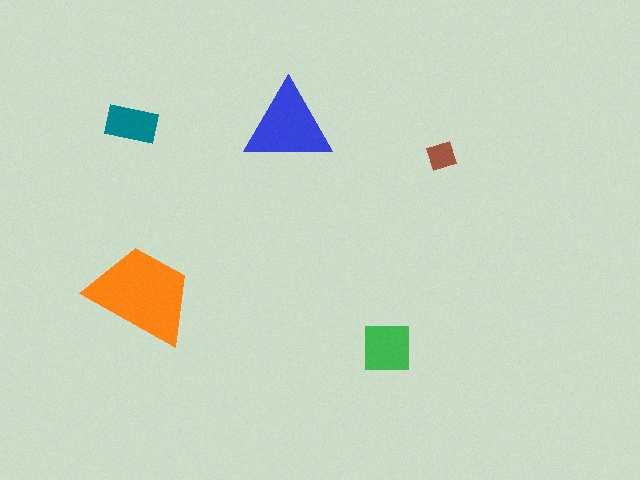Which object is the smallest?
The brown diamond.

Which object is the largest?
The orange trapezoid.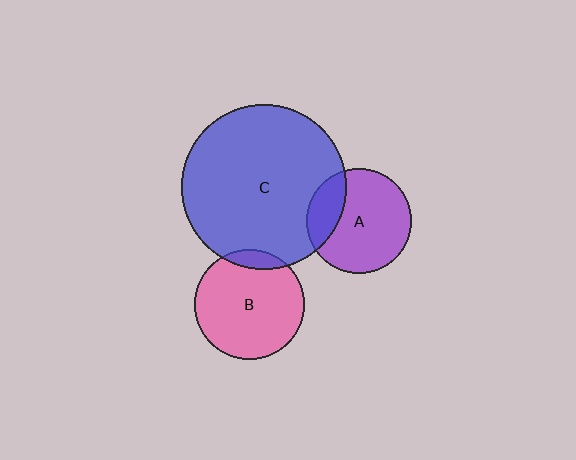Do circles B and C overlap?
Yes.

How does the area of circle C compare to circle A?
Approximately 2.4 times.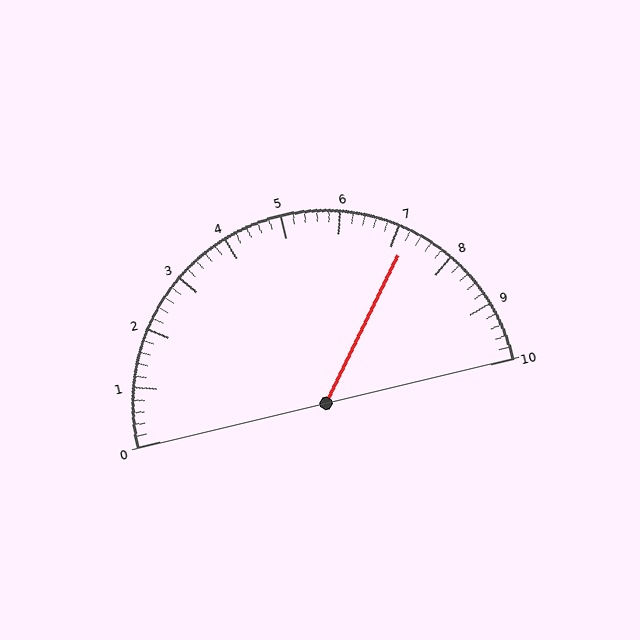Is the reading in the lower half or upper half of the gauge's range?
The reading is in the upper half of the range (0 to 10).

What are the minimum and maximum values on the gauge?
The gauge ranges from 0 to 10.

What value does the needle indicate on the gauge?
The needle indicates approximately 7.2.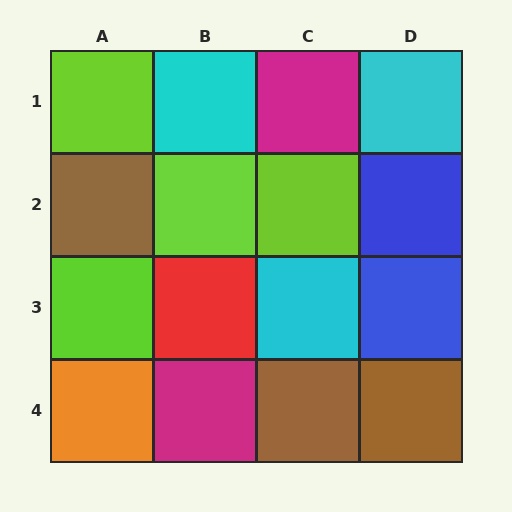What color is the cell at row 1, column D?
Cyan.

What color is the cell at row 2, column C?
Lime.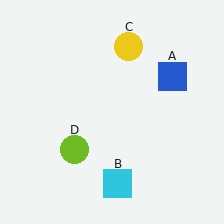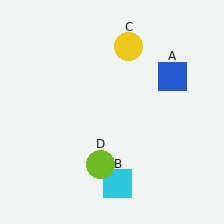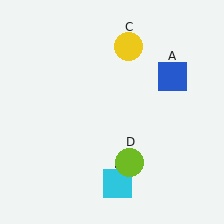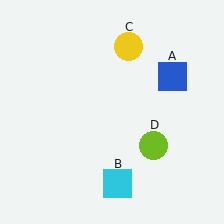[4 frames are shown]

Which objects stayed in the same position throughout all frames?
Blue square (object A) and cyan square (object B) and yellow circle (object C) remained stationary.